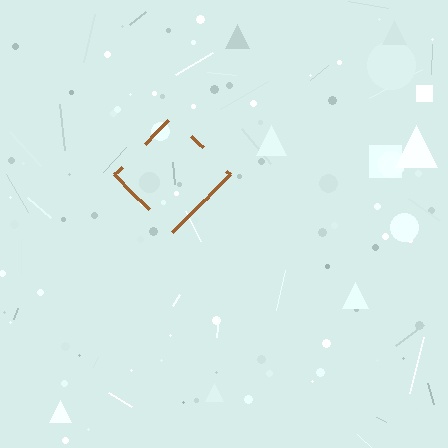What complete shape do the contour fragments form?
The contour fragments form a diamond.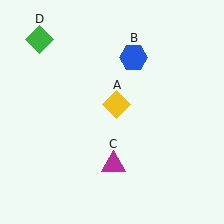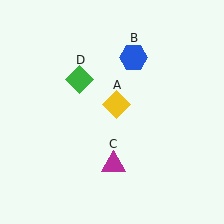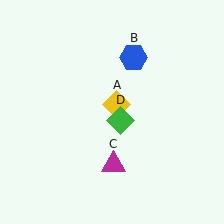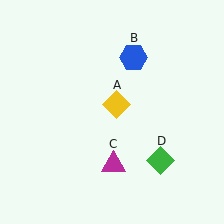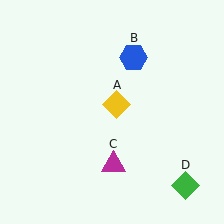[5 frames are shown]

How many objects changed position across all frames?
1 object changed position: green diamond (object D).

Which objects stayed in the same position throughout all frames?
Yellow diamond (object A) and blue hexagon (object B) and magenta triangle (object C) remained stationary.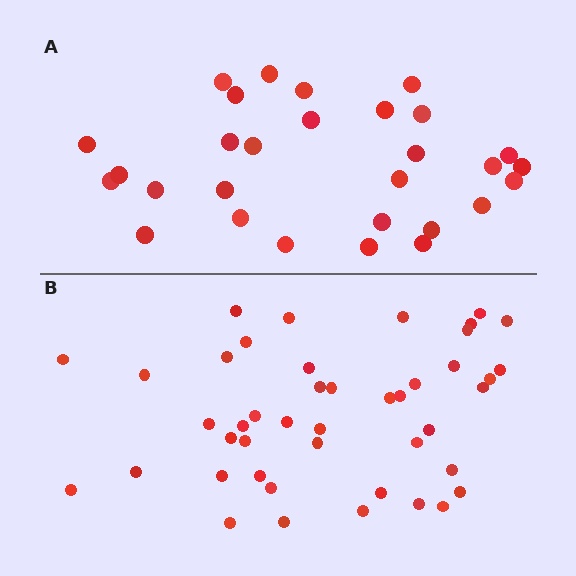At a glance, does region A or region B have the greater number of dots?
Region B (the bottom region) has more dots.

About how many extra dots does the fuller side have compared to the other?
Region B has approximately 15 more dots than region A.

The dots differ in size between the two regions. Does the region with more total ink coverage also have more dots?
No. Region A has more total ink coverage because its dots are larger, but region B actually contains more individual dots. Total area can be misleading — the number of items is what matters here.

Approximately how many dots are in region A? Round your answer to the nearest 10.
About 30 dots. (The exact count is 29, which rounds to 30.)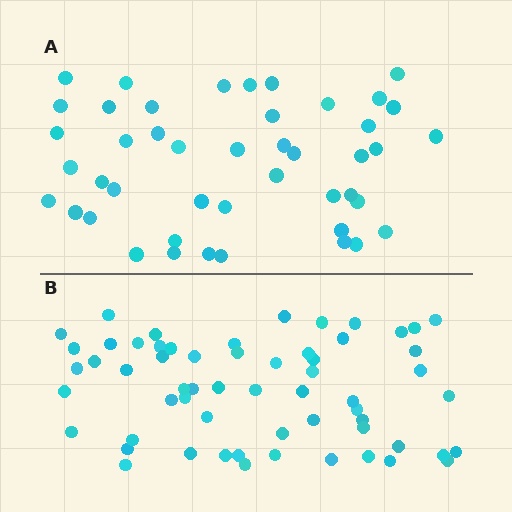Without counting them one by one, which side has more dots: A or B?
Region B (the bottom region) has more dots.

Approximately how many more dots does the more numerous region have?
Region B has approximately 15 more dots than region A.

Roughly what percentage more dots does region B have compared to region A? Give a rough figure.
About 35% more.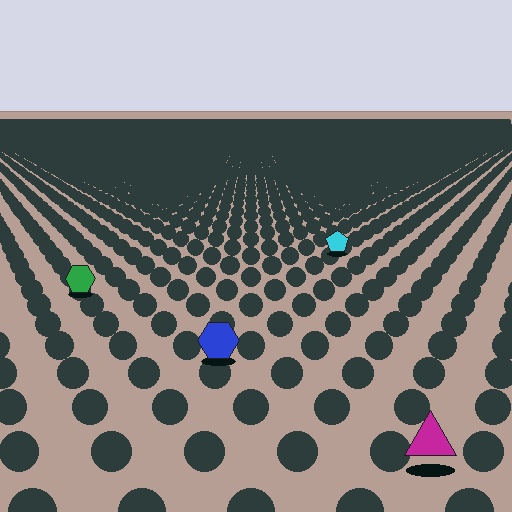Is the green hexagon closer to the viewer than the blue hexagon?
No. The blue hexagon is closer — you can tell from the texture gradient: the ground texture is coarser near it.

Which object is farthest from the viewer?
The cyan pentagon is farthest from the viewer. It appears smaller and the ground texture around it is denser.